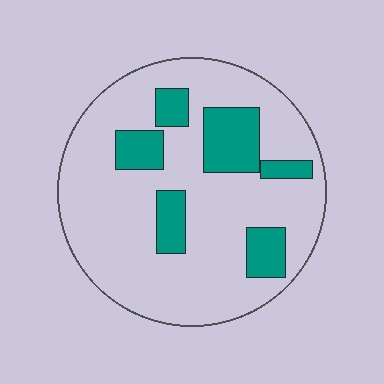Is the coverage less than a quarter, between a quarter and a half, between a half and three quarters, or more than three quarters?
Less than a quarter.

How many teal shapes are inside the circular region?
6.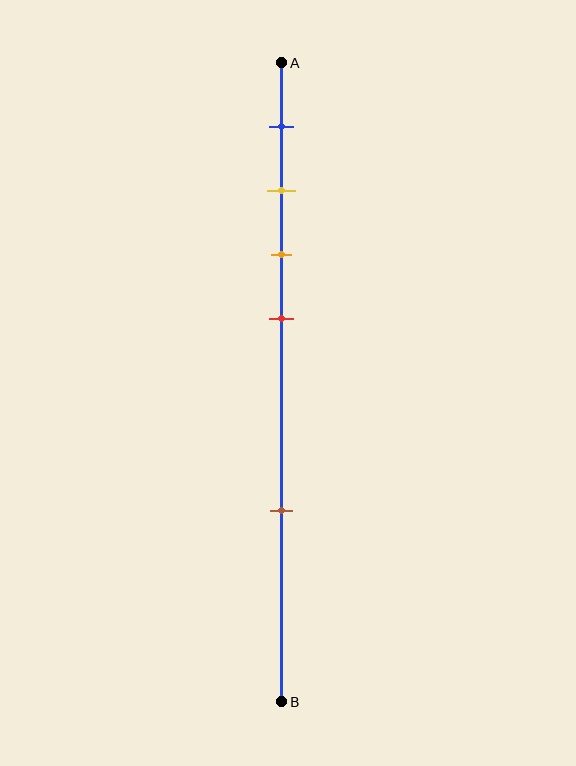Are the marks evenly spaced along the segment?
No, the marks are not evenly spaced.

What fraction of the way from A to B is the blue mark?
The blue mark is approximately 10% (0.1) of the way from A to B.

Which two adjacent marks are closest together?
The yellow and orange marks are the closest adjacent pair.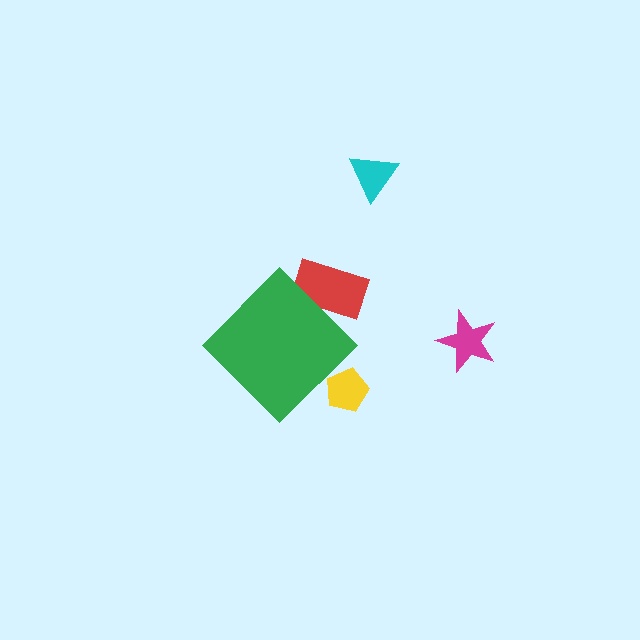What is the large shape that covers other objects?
A green diamond.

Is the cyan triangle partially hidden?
No, the cyan triangle is fully visible.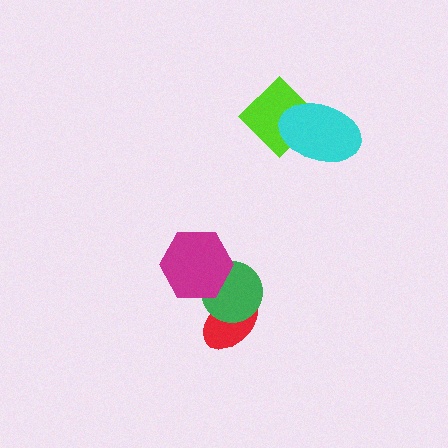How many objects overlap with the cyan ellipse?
1 object overlaps with the cyan ellipse.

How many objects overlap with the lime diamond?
1 object overlaps with the lime diamond.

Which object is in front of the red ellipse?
The green circle is in front of the red ellipse.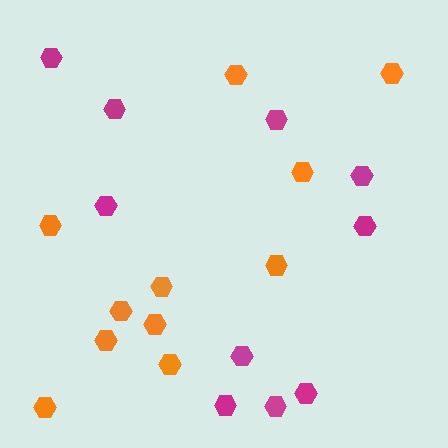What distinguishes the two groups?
There are 2 groups: one group of magenta hexagons (10) and one group of orange hexagons (11).